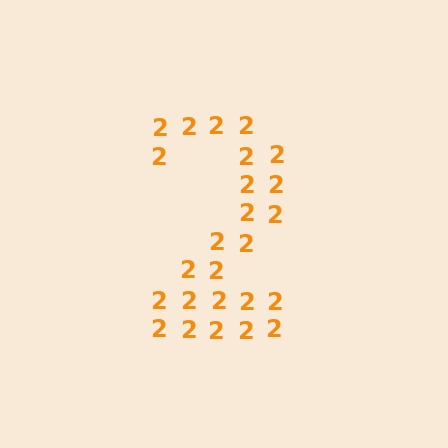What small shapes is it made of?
It is made of small digit 2's.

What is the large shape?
The large shape is the digit 2.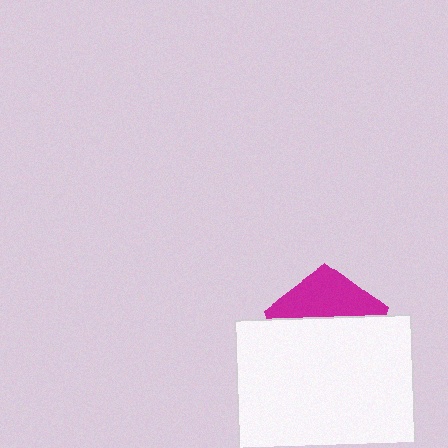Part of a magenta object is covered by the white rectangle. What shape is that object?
It is a pentagon.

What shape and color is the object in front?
The object in front is a white rectangle.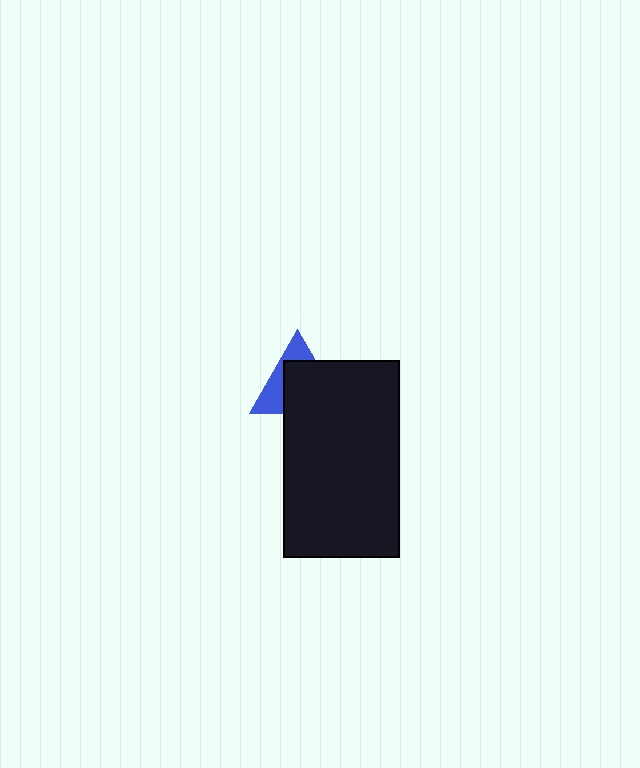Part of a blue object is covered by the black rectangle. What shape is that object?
It is a triangle.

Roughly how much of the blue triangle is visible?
A small part of it is visible (roughly 38%).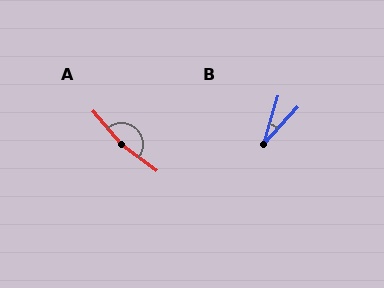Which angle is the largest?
A, at approximately 167 degrees.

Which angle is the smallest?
B, at approximately 26 degrees.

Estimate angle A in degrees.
Approximately 167 degrees.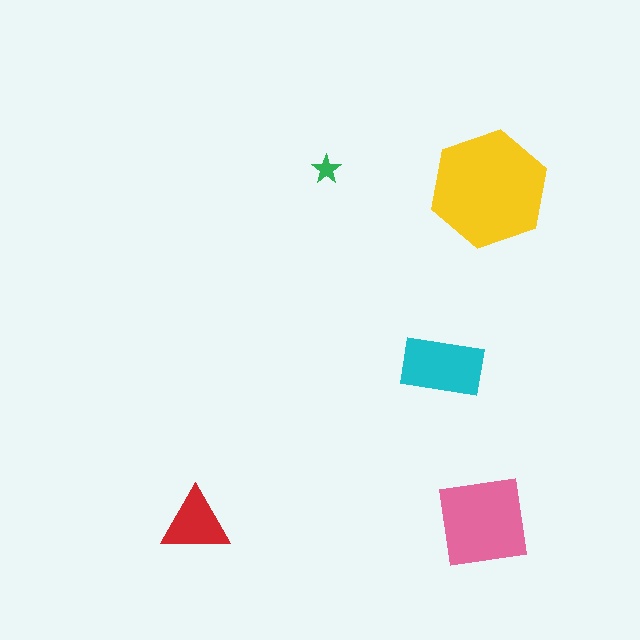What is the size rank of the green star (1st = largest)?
5th.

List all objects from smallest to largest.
The green star, the red triangle, the cyan rectangle, the pink square, the yellow hexagon.